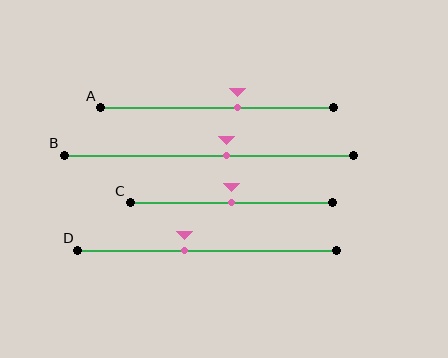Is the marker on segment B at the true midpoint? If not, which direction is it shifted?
No, the marker on segment B is shifted to the right by about 6% of the segment length.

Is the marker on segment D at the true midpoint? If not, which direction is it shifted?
No, the marker on segment D is shifted to the left by about 9% of the segment length.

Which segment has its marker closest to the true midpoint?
Segment C has its marker closest to the true midpoint.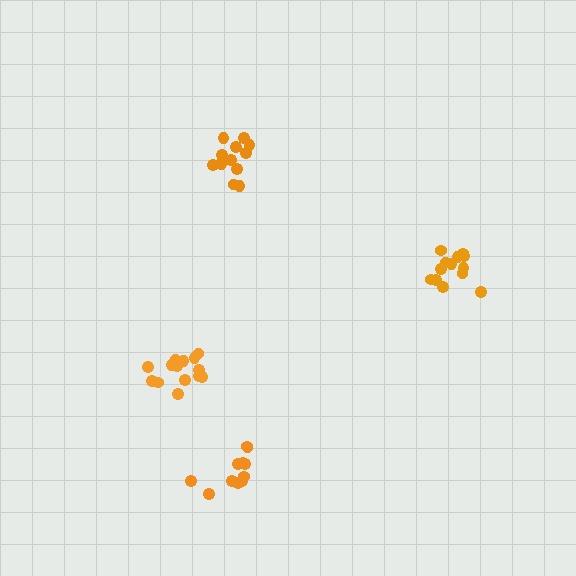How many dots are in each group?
Group 1: 13 dots, Group 2: 14 dots, Group 3: 13 dots, Group 4: 11 dots (51 total).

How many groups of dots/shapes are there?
There are 4 groups.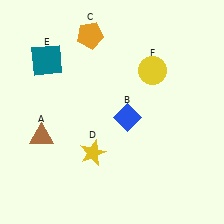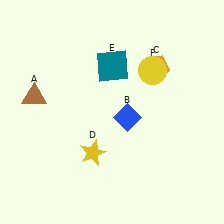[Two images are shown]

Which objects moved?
The objects that moved are: the brown triangle (A), the orange pentagon (C), the teal square (E).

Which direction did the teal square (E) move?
The teal square (E) moved right.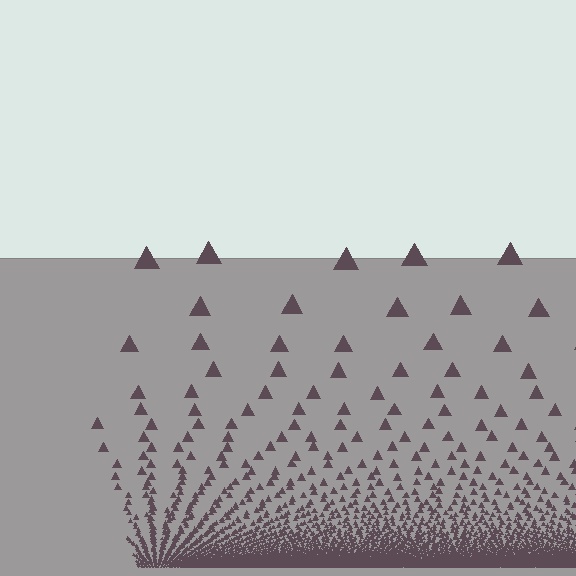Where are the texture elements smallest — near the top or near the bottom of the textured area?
Near the bottom.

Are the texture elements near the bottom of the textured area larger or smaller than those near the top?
Smaller. The gradient is inverted — elements near the bottom are smaller and denser.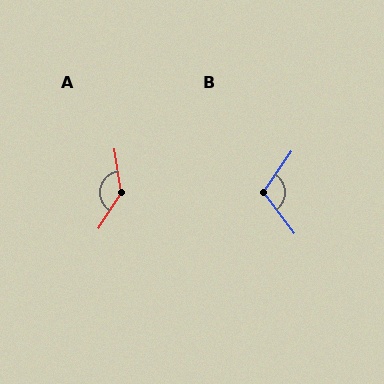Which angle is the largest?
A, at approximately 138 degrees.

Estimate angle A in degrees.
Approximately 138 degrees.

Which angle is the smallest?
B, at approximately 108 degrees.